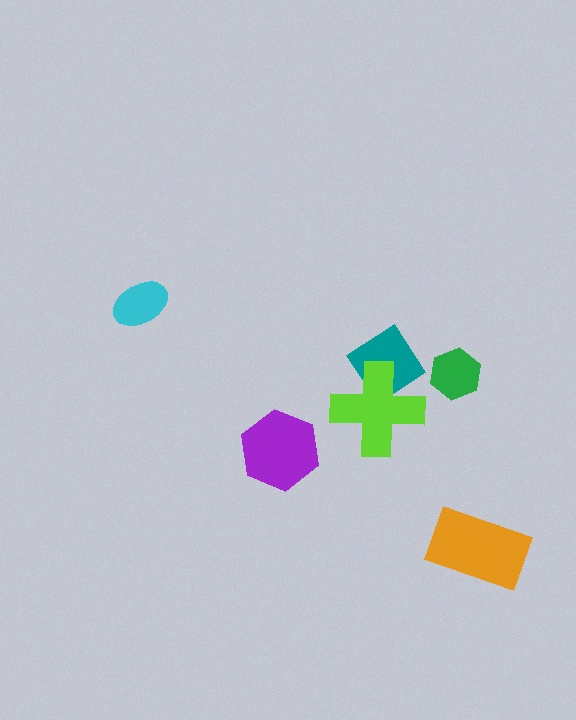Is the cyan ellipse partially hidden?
No, no other shape covers it.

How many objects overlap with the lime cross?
1 object overlaps with the lime cross.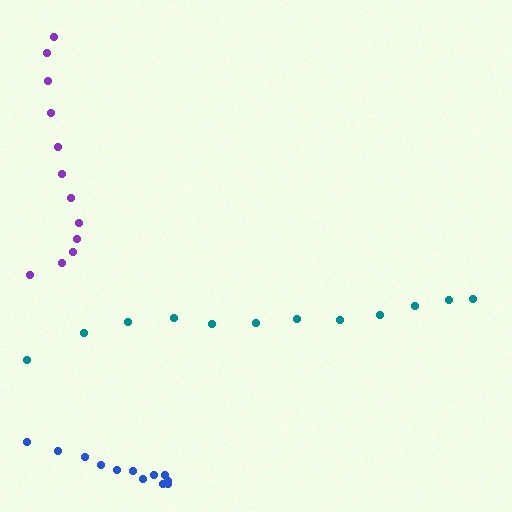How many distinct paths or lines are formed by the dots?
There are 3 distinct paths.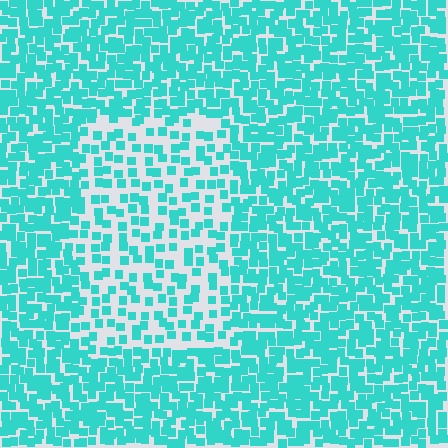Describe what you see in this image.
The image contains small cyan elements arranged at two different densities. A rectangle-shaped region is visible where the elements are less densely packed than the surrounding area.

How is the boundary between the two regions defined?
The boundary is defined by a change in element density (approximately 2.1x ratio). All elements are the same color, size, and shape.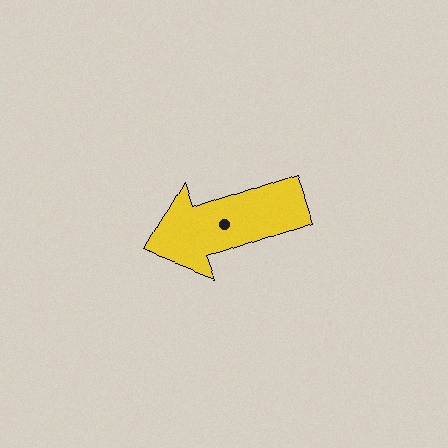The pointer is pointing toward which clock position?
Roughly 8 o'clock.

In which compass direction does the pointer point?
West.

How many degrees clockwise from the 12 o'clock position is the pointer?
Approximately 250 degrees.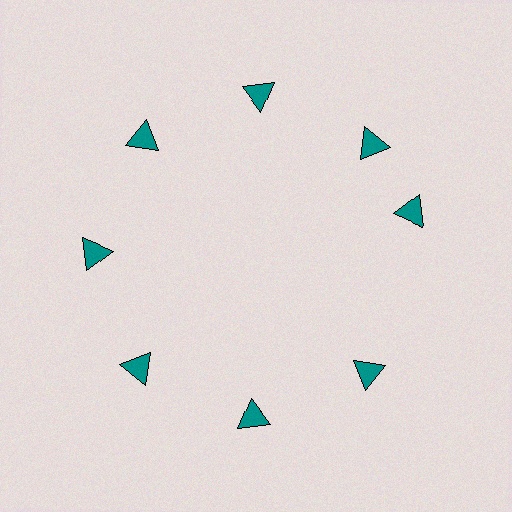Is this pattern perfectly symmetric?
No. The 8 teal triangles are arranged in a ring, but one element near the 3 o'clock position is rotated out of alignment along the ring, breaking the 8-fold rotational symmetry.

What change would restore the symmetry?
The symmetry would be restored by rotating it back into even spacing with its neighbors so that all 8 triangles sit at equal angles and equal distance from the center.